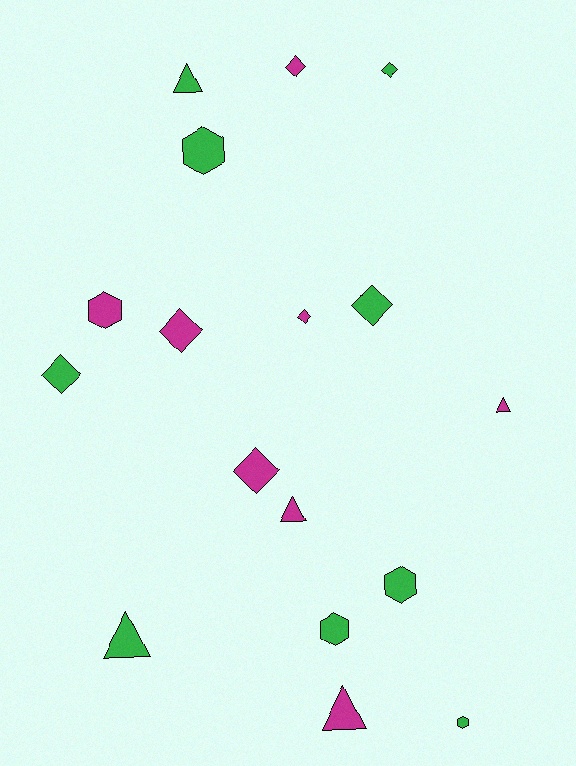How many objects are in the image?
There are 17 objects.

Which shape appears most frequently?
Diamond, with 7 objects.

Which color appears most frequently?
Green, with 9 objects.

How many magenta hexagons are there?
There is 1 magenta hexagon.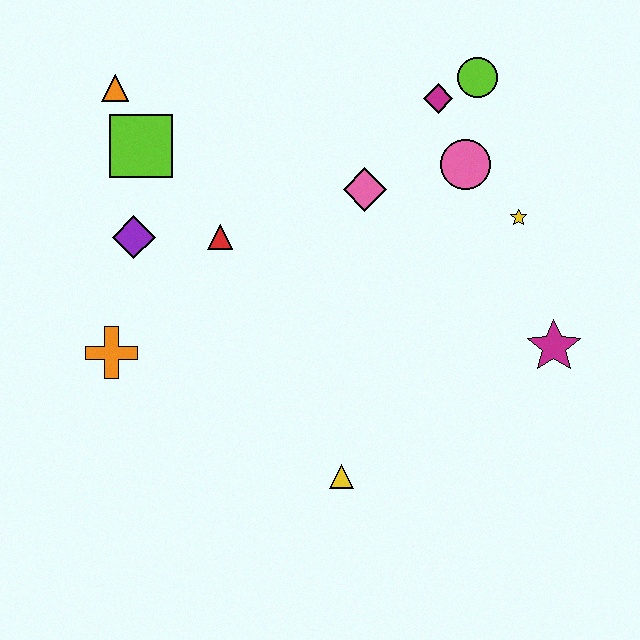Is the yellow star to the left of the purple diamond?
No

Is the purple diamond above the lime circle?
No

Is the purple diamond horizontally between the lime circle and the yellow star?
No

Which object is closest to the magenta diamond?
The lime circle is closest to the magenta diamond.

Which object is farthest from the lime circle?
The orange cross is farthest from the lime circle.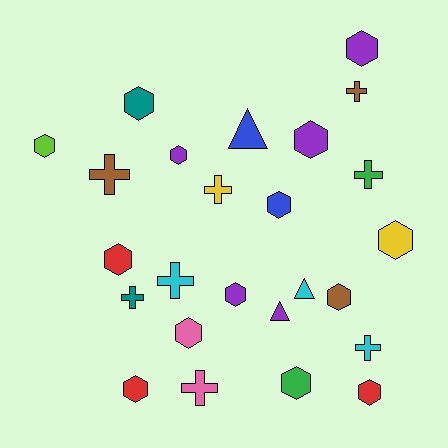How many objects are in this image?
There are 25 objects.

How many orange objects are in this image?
There are no orange objects.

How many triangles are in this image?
There are 3 triangles.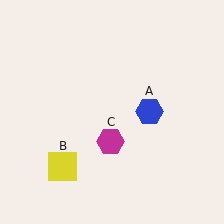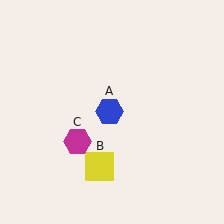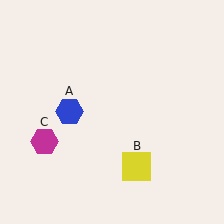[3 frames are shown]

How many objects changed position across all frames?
3 objects changed position: blue hexagon (object A), yellow square (object B), magenta hexagon (object C).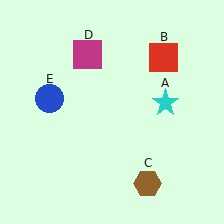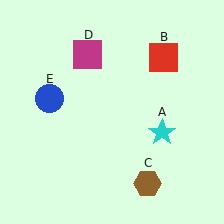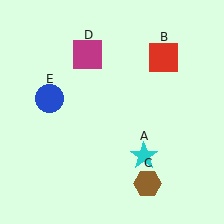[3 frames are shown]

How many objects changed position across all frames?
1 object changed position: cyan star (object A).